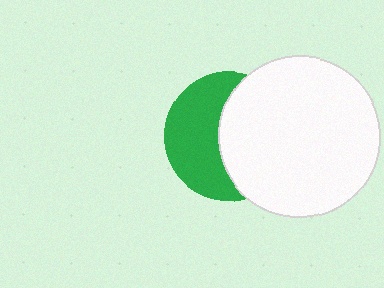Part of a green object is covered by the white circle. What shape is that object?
It is a circle.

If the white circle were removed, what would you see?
You would see the complete green circle.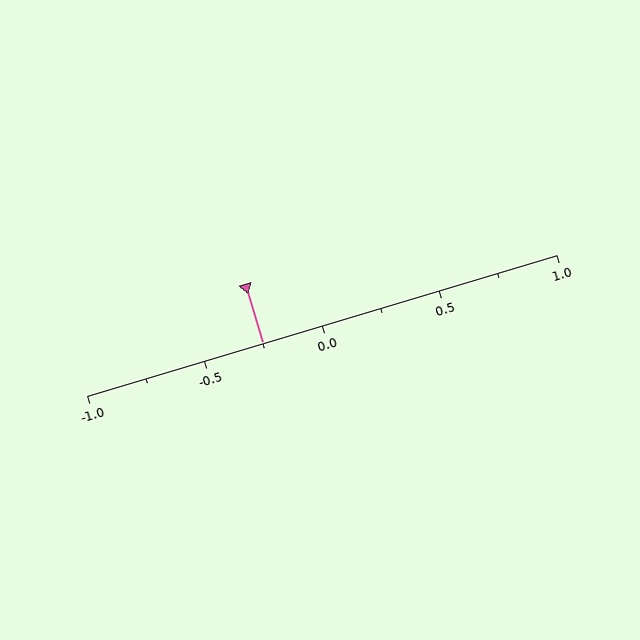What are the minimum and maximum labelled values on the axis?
The axis runs from -1.0 to 1.0.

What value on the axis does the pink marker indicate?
The marker indicates approximately -0.25.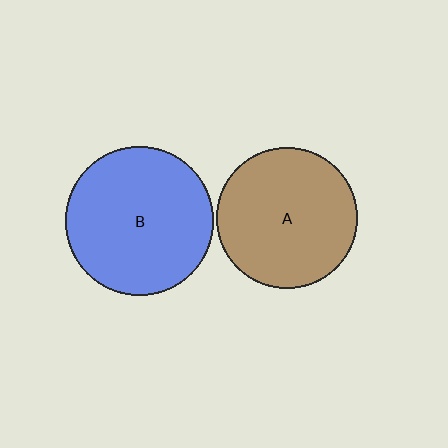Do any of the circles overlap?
No, none of the circles overlap.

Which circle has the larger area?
Circle B (blue).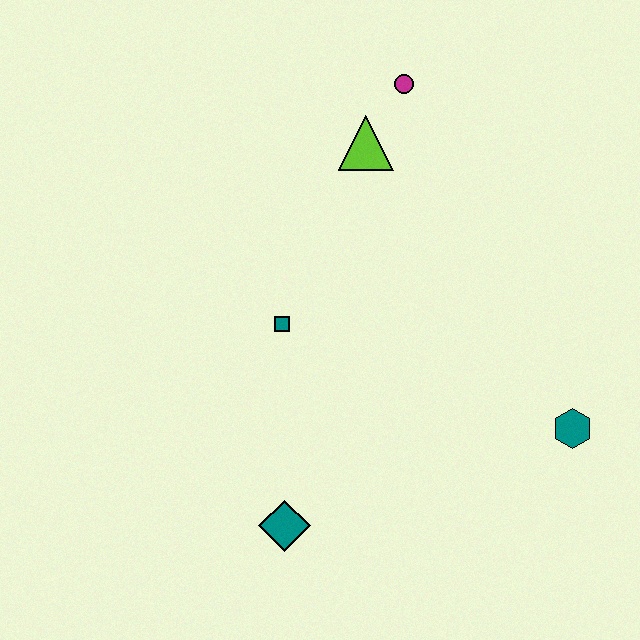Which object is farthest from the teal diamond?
The magenta circle is farthest from the teal diamond.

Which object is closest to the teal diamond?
The teal square is closest to the teal diamond.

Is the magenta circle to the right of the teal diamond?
Yes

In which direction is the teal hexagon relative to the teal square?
The teal hexagon is to the right of the teal square.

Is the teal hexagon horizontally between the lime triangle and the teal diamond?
No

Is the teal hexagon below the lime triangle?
Yes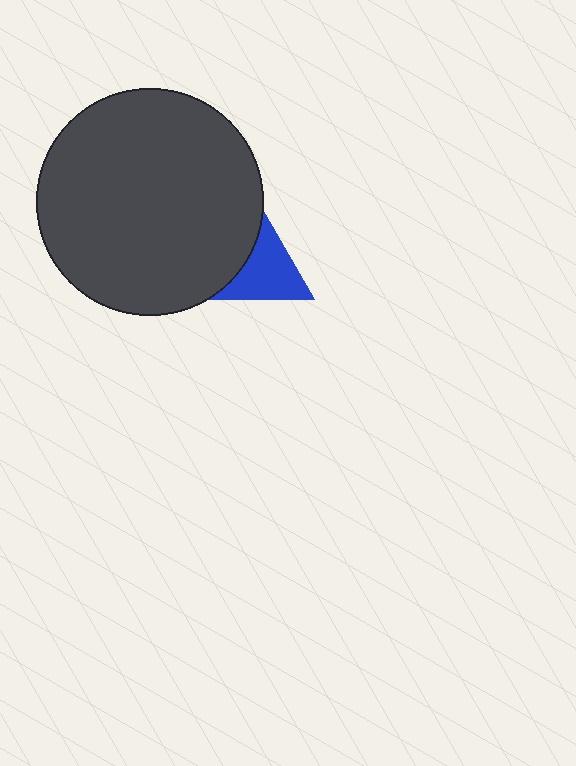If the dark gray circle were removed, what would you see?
You would see the complete blue triangle.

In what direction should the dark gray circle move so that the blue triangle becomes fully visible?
The dark gray circle should move left. That is the shortest direction to clear the overlap and leave the blue triangle fully visible.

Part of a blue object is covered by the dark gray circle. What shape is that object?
It is a triangle.